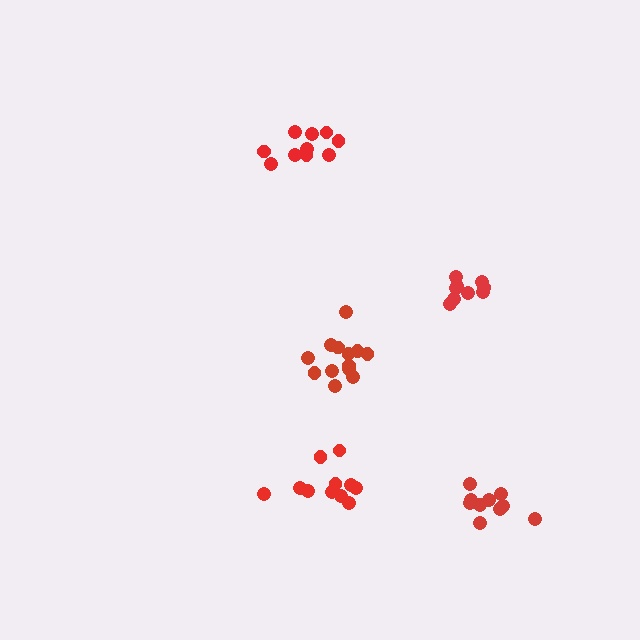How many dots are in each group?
Group 1: 13 dots, Group 2: 11 dots, Group 3: 10 dots, Group 4: 9 dots, Group 5: 10 dots (53 total).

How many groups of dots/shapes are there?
There are 5 groups.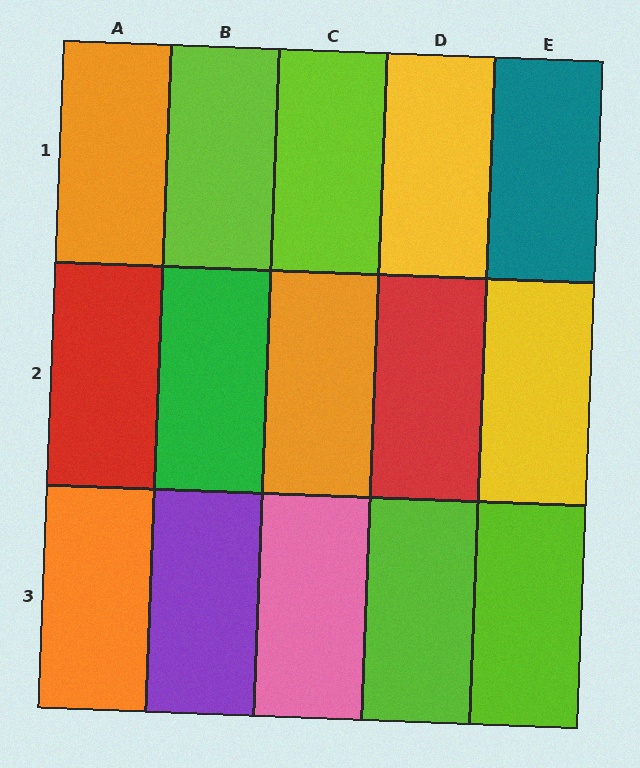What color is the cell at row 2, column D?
Red.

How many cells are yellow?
2 cells are yellow.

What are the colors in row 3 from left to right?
Orange, purple, pink, lime, lime.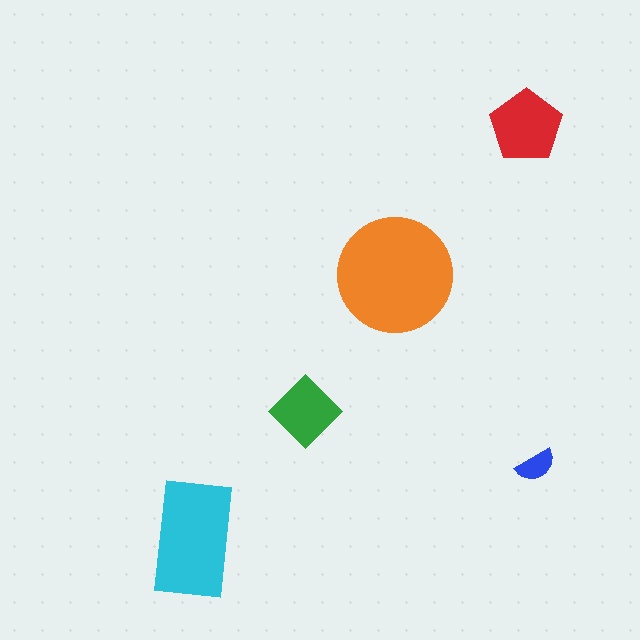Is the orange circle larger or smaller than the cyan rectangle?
Larger.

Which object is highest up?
The red pentagon is topmost.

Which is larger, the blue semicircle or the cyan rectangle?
The cyan rectangle.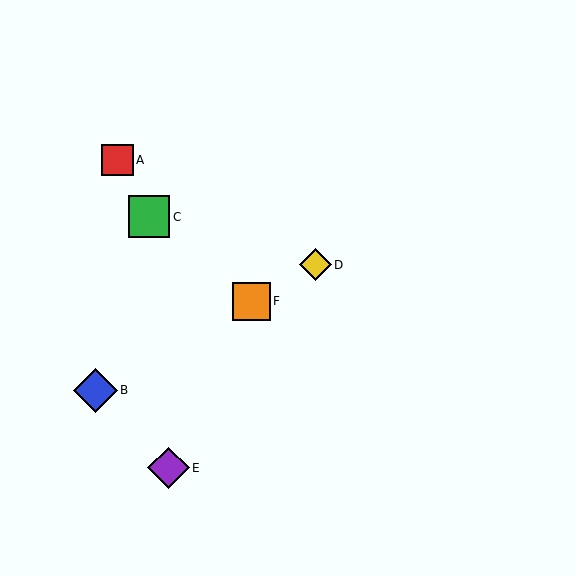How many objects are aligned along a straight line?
3 objects (B, D, F) are aligned along a straight line.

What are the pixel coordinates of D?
Object D is at (315, 265).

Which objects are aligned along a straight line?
Objects B, D, F are aligned along a straight line.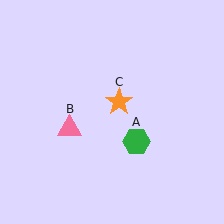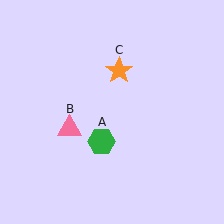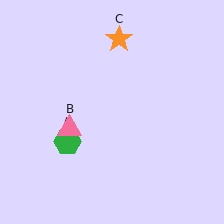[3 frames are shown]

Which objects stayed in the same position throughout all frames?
Pink triangle (object B) remained stationary.